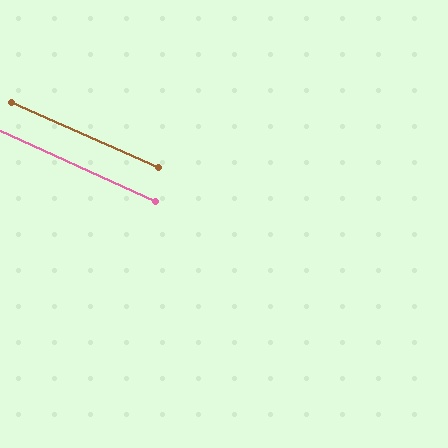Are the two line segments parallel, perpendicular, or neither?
Parallel — their directions differ by only 0.2°.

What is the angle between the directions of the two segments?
Approximately 0 degrees.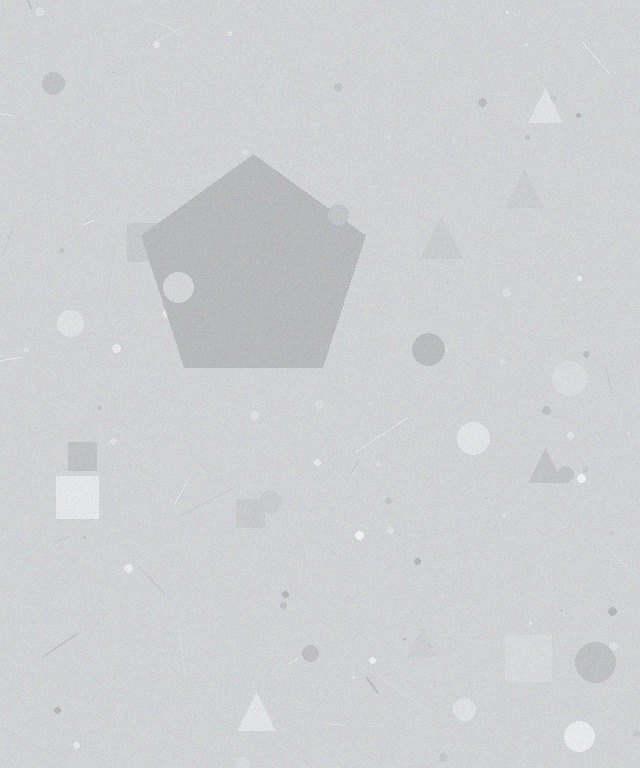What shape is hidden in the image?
A pentagon is hidden in the image.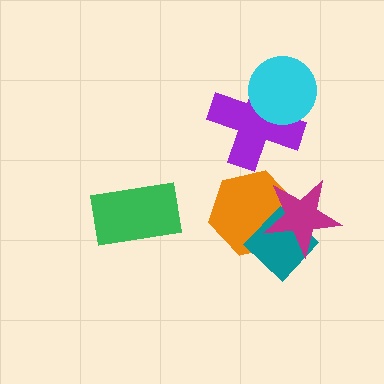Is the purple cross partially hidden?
Yes, it is partially covered by another shape.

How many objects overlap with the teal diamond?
2 objects overlap with the teal diamond.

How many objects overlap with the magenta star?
2 objects overlap with the magenta star.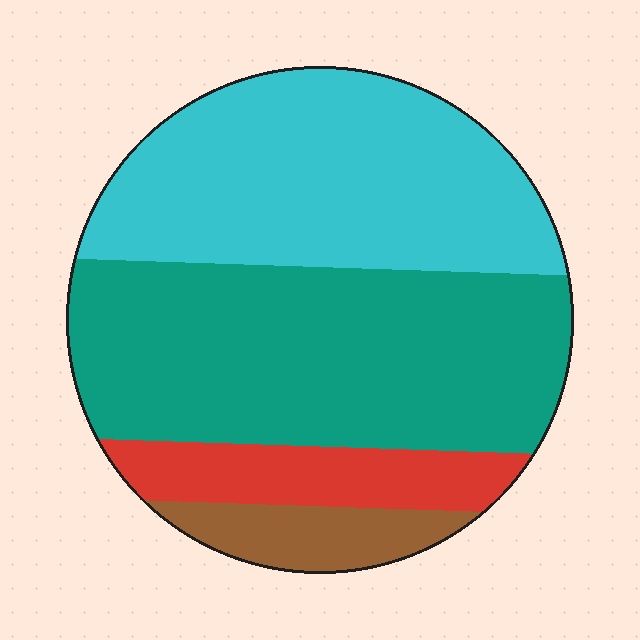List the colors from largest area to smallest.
From largest to smallest: teal, cyan, red, brown.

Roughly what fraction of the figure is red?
Red covers roughly 10% of the figure.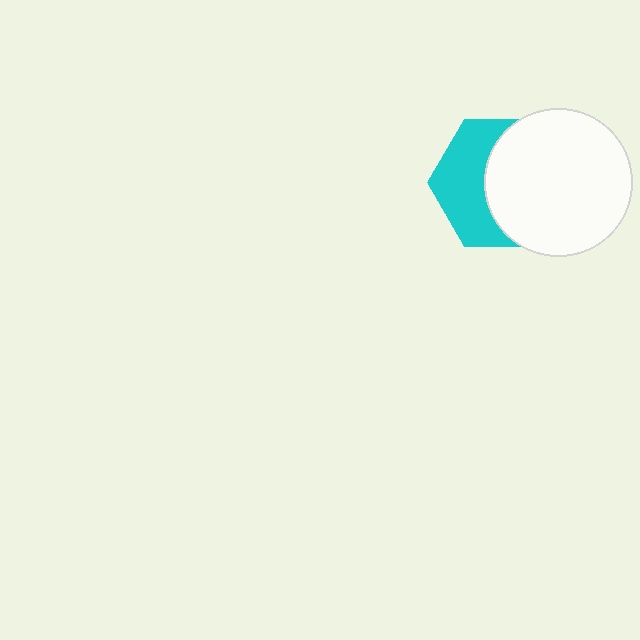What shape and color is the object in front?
The object in front is a white circle.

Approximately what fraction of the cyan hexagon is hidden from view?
Roughly 56% of the cyan hexagon is hidden behind the white circle.